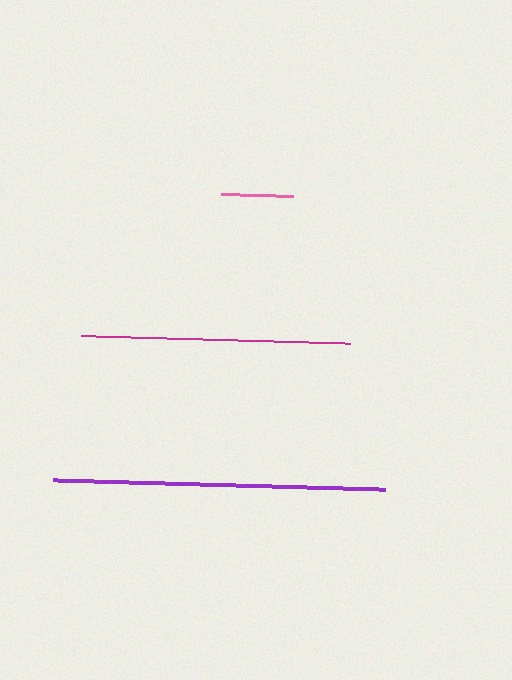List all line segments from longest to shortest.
From longest to shortest: purple, magenta, pink.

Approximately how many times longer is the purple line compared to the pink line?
The purple line is approximately 4.6 times the length of the pink line.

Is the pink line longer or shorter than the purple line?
The purple line is longer than the pink line.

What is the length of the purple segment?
The purple segment is approximately 332 pixels long.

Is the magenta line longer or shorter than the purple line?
The purple line is longer than the magenta line.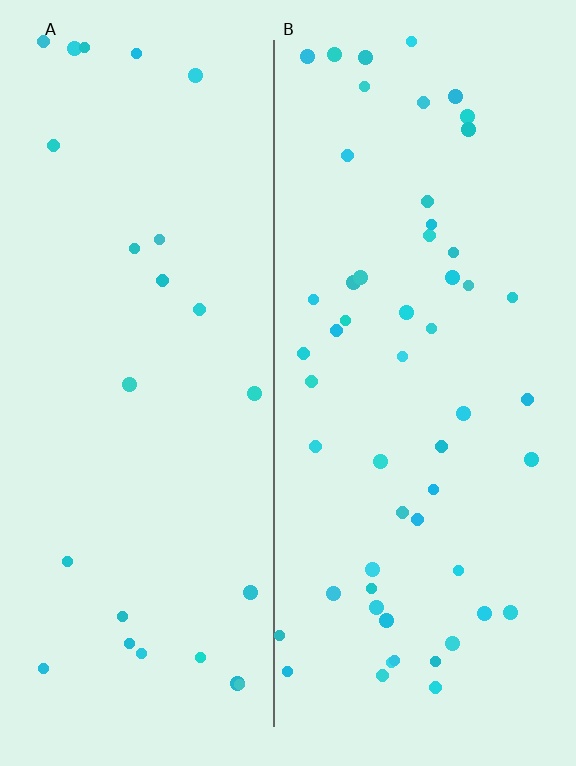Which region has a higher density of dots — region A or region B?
B (the right).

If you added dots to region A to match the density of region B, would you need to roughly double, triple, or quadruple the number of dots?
Approximately double.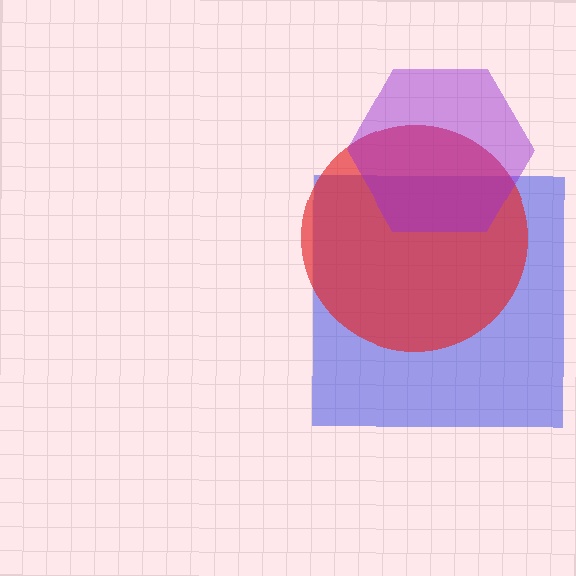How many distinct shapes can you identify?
There are 3 distinct shapes: a blue square, a red circle, a purple hexagon.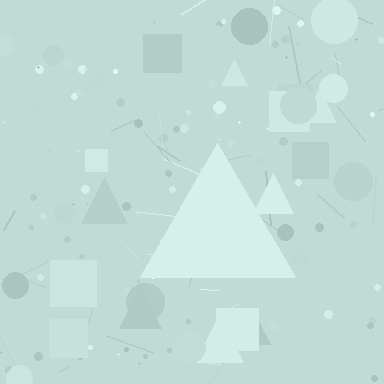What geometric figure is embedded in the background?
A triangle is embedded in the background.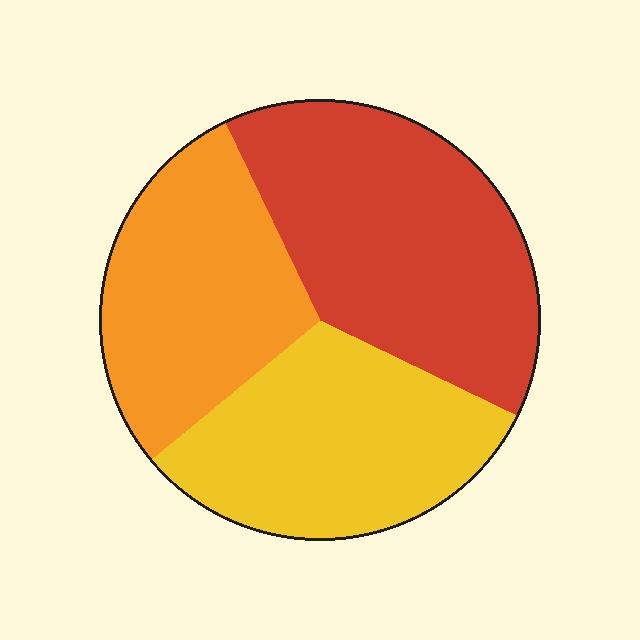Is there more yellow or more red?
Red.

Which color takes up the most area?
Red, at roughly 40%.